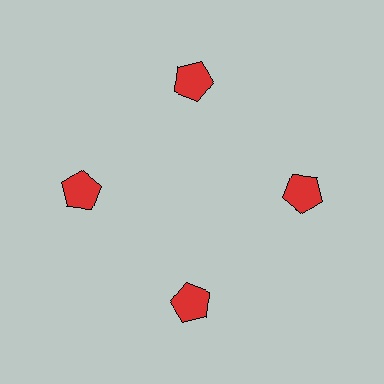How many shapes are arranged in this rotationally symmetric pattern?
There are 4 shapes, arranged in 4 groups of 1.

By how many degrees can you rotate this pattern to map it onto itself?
The pattern maps onto itself every 90 degrees of rotation.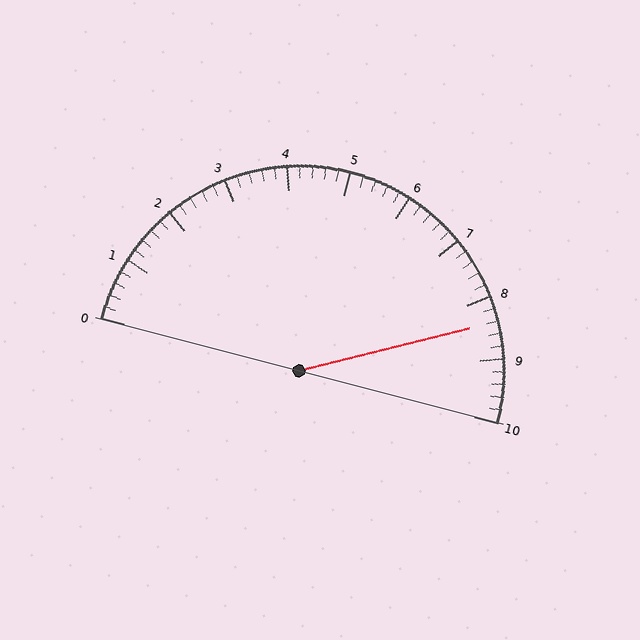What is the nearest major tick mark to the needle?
The nearest major tick mark is 8.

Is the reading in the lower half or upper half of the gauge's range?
The reading is in the upper half of the range (0 to 10).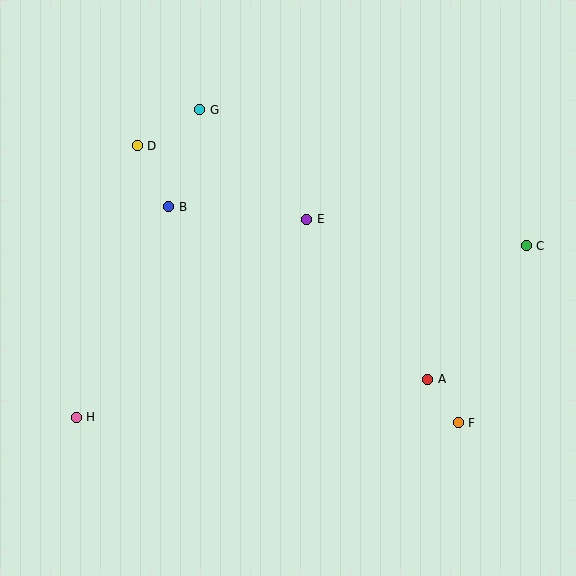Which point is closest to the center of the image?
Point E at (307, 219) is closest to the center.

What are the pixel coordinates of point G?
Point G is at (200, 110).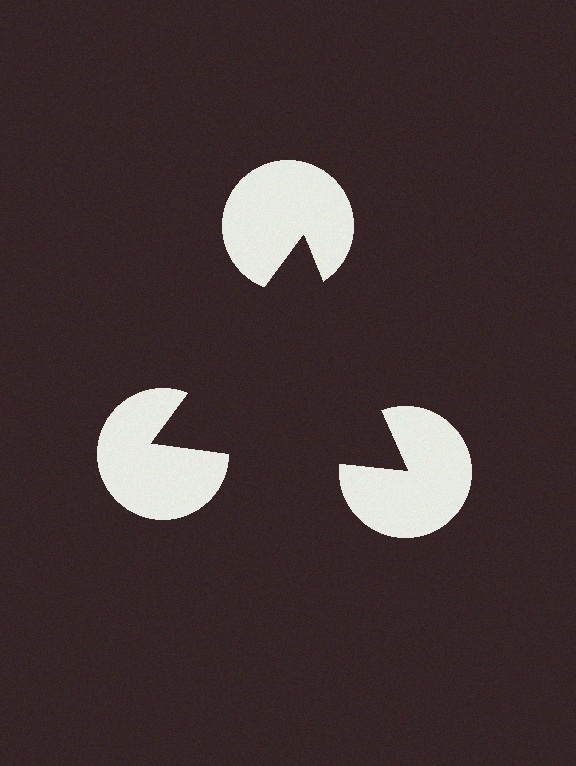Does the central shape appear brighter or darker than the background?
It typically appears slightly darker than the background, even though no actual brightness change is drawn.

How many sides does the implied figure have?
3 sides.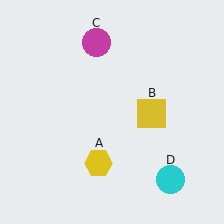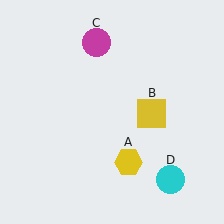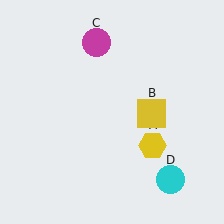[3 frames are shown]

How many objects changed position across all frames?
1 object changed position: yellow hexagon (object A).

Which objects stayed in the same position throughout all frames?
Yellow square (object B) and magenta circle (object C) and cyan circle (object D) remained stationary.